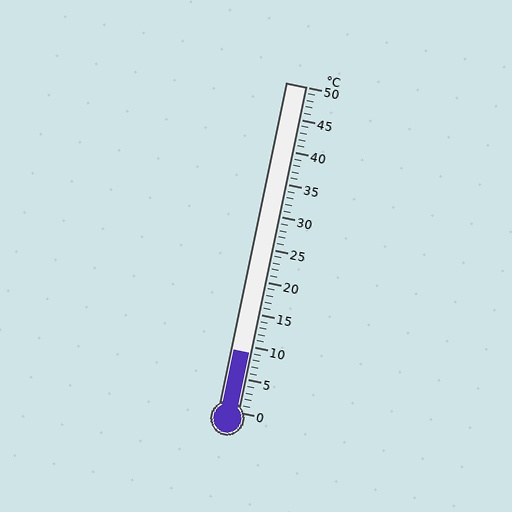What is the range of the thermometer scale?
The thermometer scale ranges from 0°C to 50°C.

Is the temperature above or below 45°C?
The temperature is below 45°C.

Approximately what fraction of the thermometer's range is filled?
The thermometer is filled to approximately 20% of its range.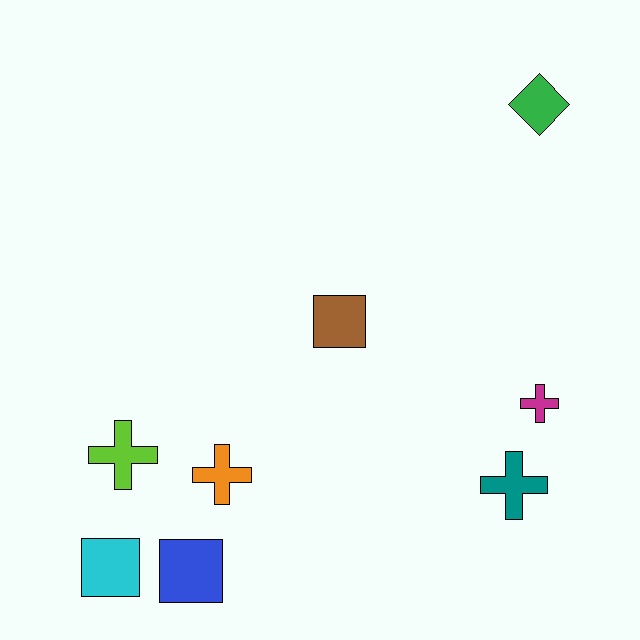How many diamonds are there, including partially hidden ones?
There is 1 diamond.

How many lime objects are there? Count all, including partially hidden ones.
There is 1 lime object.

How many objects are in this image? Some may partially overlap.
There are 8 objects.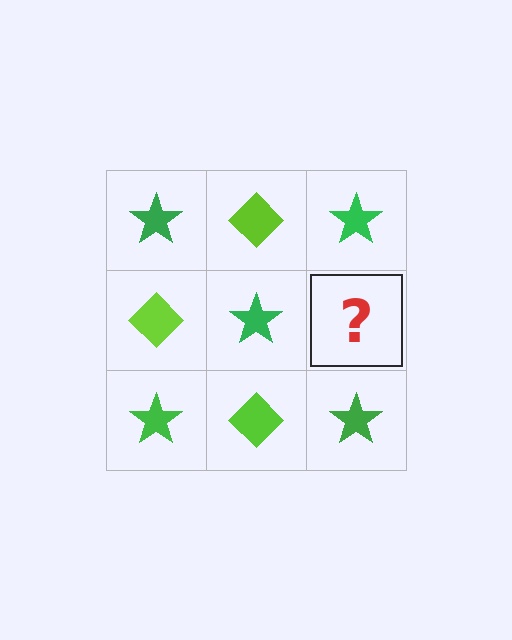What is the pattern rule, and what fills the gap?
The rule is that it alternates green star and lime diamond in a checkerboard pattern. The gap should be filled with a lime diamond.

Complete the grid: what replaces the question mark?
The question mark should be replaced with a lime diamond.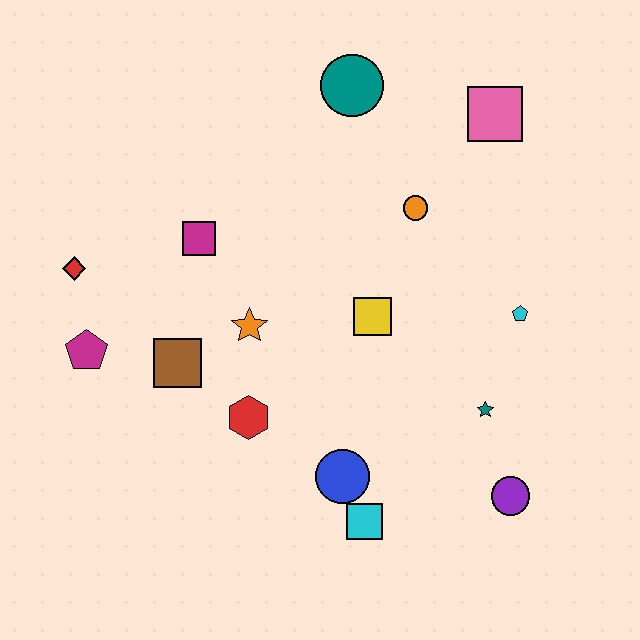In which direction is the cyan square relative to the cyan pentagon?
The cyan square is below the cyan pentagon.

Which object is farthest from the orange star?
The pink square is farthest from the orange star.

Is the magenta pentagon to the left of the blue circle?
Yes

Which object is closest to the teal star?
The purple circle is closest to the teal star.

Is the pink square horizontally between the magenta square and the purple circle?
Yes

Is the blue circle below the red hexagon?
Yes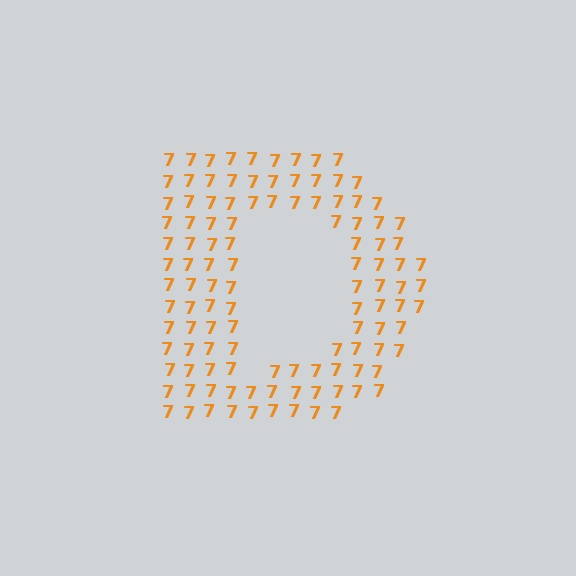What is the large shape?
The large shape is the letter D.